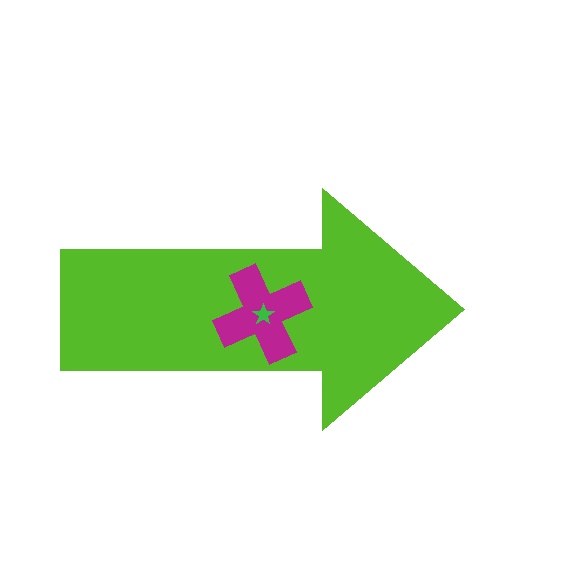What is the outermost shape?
The lime arrow.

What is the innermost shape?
The green star.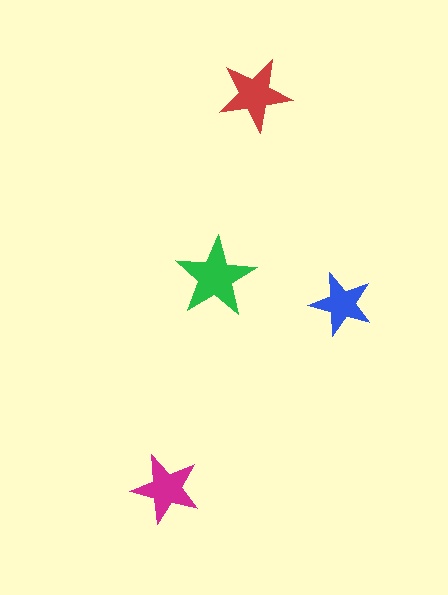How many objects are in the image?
There are 4 objects in the image.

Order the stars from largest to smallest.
the green one, the red one, the magenta one, the blue one.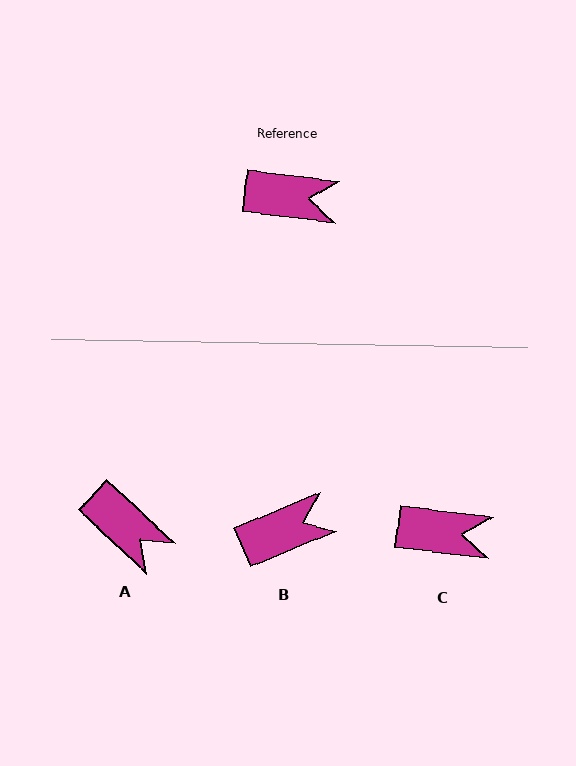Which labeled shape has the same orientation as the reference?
C.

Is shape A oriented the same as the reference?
No, it is off by about 37 degrees.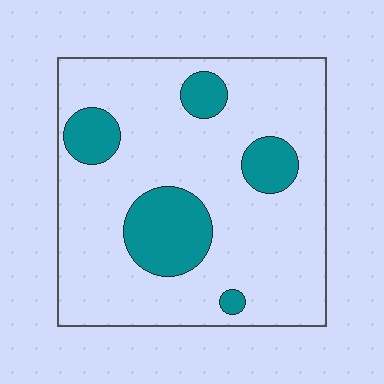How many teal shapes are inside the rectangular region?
5.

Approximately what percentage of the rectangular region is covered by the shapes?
Approximately 20%.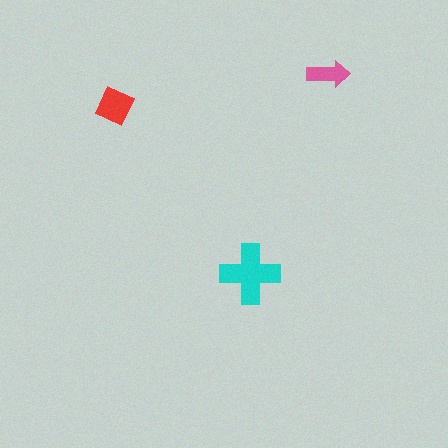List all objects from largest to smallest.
The cyan cross, the red square, the pink arrow.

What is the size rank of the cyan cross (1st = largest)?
1st.